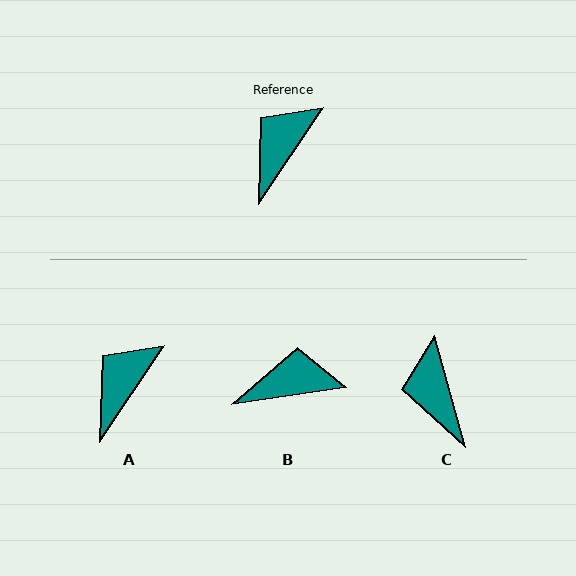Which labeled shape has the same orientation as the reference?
A.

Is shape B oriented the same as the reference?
No, it is off by about 48 degrees.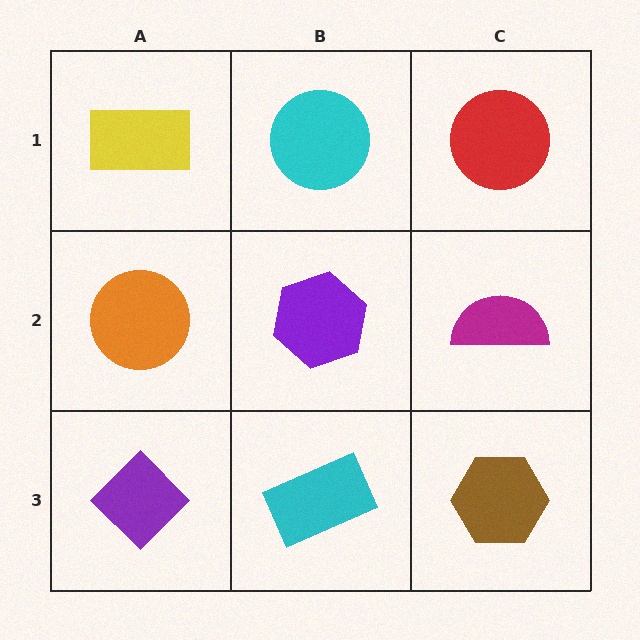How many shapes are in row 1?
3 shapes.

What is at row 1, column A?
A yellow rectangle.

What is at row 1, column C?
A red circle.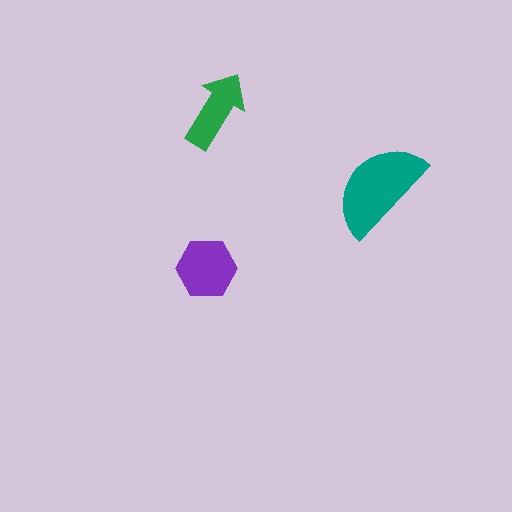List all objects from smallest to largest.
The green arrow, the purple hexagon, the teal semicircle.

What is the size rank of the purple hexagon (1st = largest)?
2nd.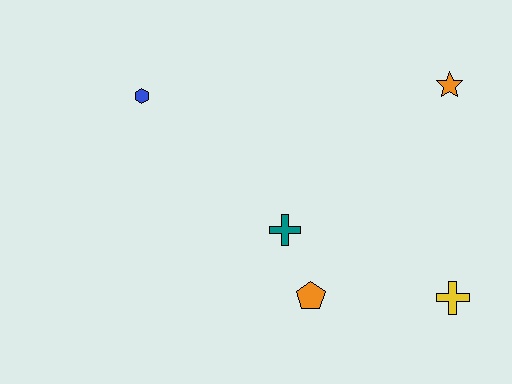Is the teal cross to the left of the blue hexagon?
No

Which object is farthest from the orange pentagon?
The blue hexagon is farthest from the orange pentagon.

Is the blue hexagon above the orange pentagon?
Yes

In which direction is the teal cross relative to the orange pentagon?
The teal cross is above the orange pentagon.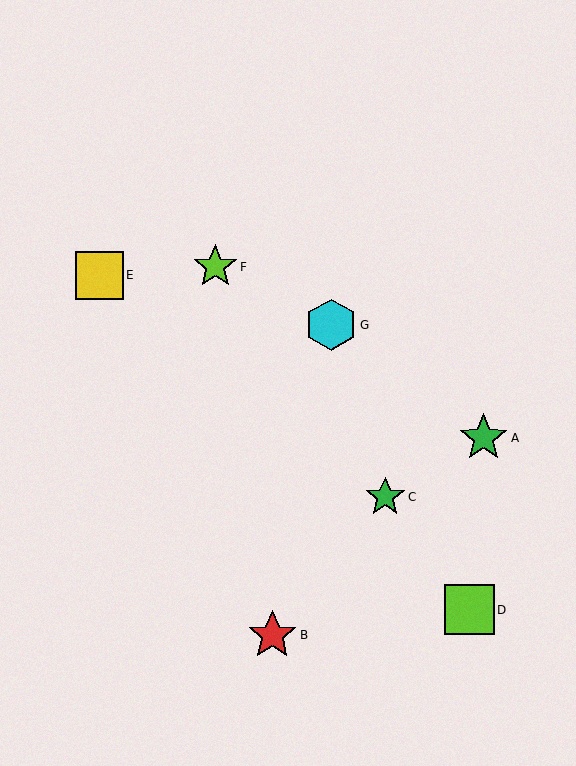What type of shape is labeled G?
Shape G is a cyan hexagon.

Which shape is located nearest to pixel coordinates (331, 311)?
The cyan hexagon (labeled G) at (331, 325) is nearest to that location.